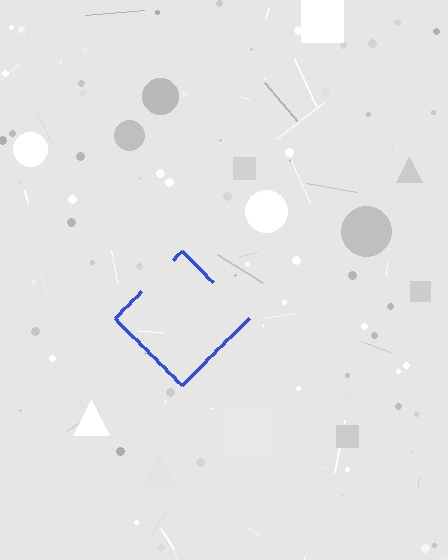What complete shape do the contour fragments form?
The contour fragments form a diamond.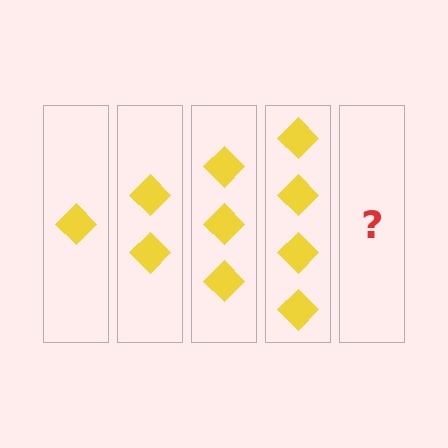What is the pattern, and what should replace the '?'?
The pattern is that each step adds one more diamond. The '?' should be 5 diamonds.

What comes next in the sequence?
The next element should be 5 diamonds.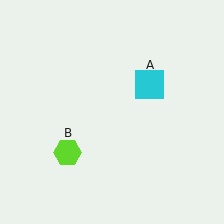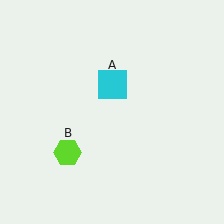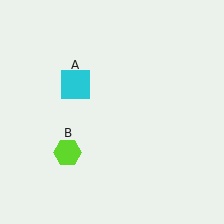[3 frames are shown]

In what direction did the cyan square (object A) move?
The cyan square (object A) moved left.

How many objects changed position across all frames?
1 object changed position: cyan square (object A).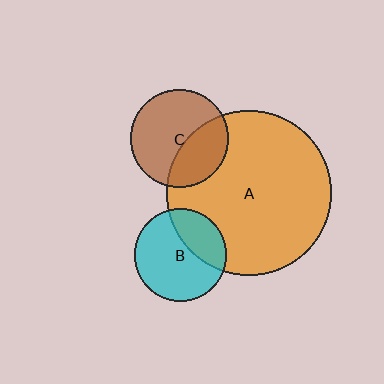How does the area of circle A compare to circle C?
Approximately 2.8 times.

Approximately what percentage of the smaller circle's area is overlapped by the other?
Approximately 35%.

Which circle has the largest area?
Circle A (orange).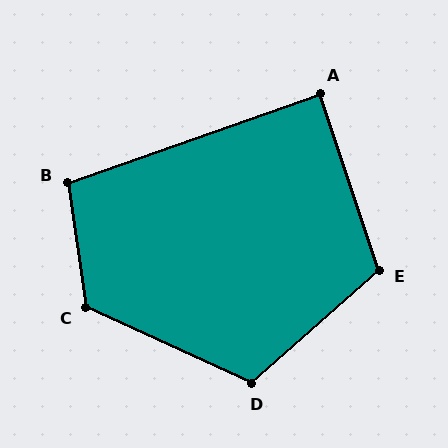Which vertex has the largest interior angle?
C, at approximately 123 degrees.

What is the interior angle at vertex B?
Approximately 101 degrees (obtuse).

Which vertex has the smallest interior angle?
A, at approximately 89 degrees.